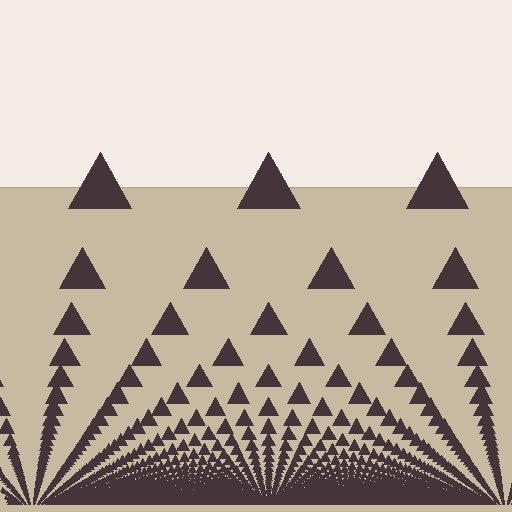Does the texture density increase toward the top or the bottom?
Density increases toward the bottom.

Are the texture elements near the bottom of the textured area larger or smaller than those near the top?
Smaller. The gradient is inverted — elements near the bottom are smaller and denser.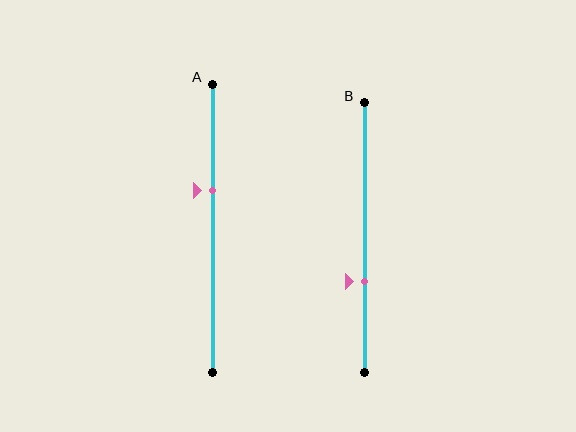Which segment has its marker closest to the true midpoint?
Segment A has its marker closest to the true midpoint.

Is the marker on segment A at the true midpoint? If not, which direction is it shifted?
No, the marker on segment A is shifted upward by about 13% of the segment length.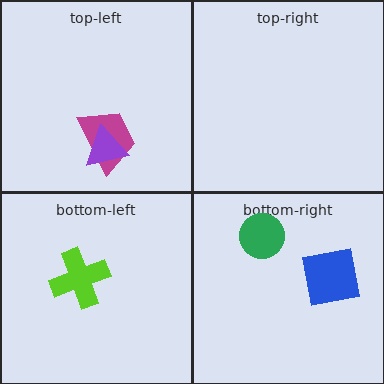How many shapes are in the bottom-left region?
1.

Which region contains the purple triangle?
The top-left region.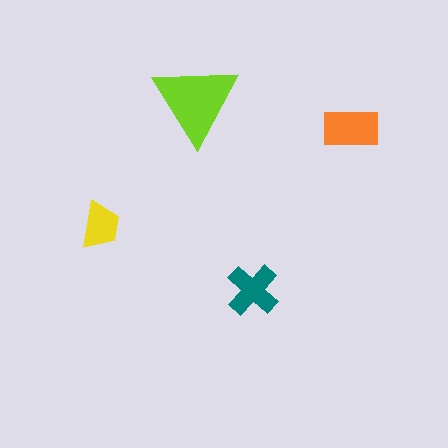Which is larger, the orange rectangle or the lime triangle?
The lime triangle.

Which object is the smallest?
The yellow trapezoid.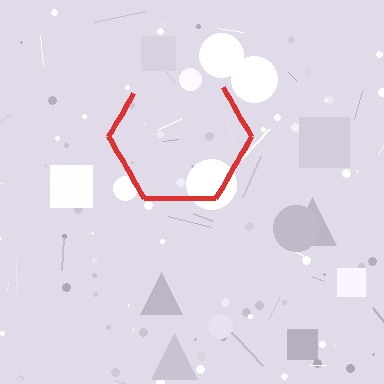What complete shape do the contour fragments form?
The contour fragments form a hexagon.